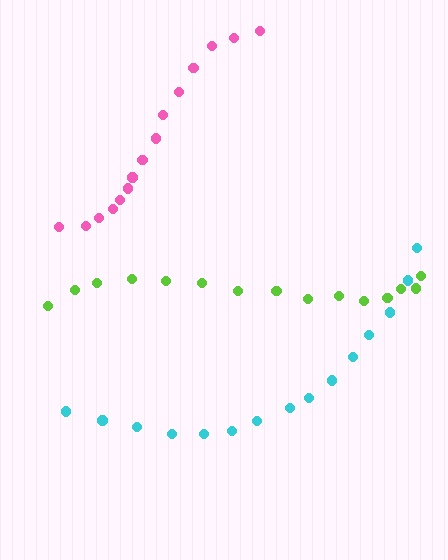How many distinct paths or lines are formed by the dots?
There are 3 distinct paths.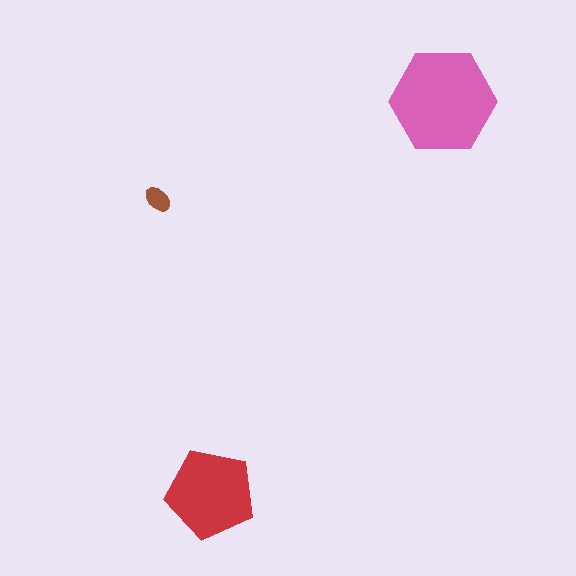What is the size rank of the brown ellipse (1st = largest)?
3rd.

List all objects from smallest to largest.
The brown ellipse, the red pentagon, the pink hexagon.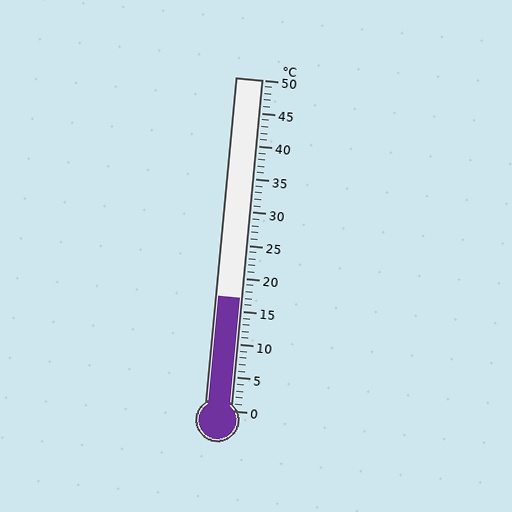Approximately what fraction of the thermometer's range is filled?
The thermometer is filled to approximately 35% of its range.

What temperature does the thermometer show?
The thermometer shows approximately 17°C.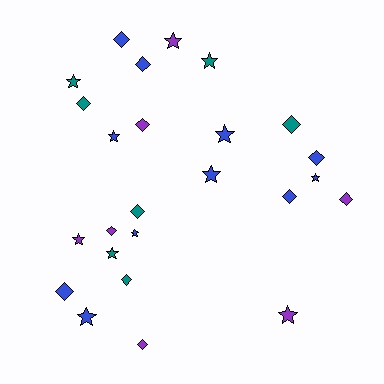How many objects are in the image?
There are 25 objects.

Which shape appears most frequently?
Diamond, with 13 objects.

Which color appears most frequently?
Blue, with 11 objects.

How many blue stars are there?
There are 6 blue stars.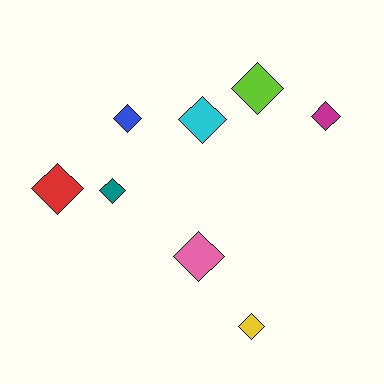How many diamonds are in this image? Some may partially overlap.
There are 8 diamonds.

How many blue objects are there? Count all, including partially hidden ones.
There is 1 blue object.